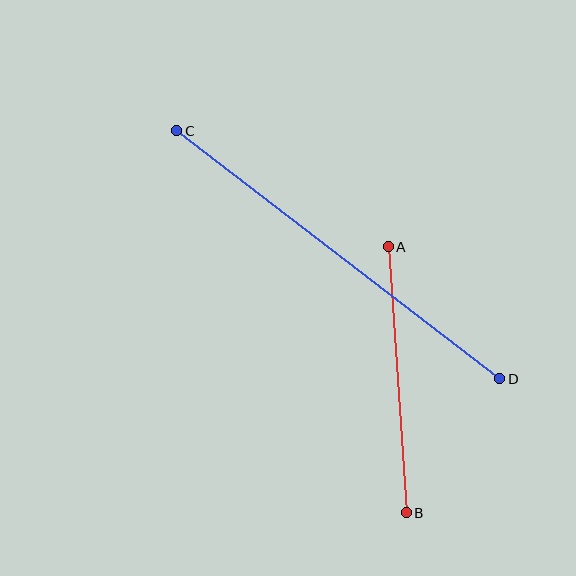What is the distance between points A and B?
The distance is approximately 266 pixels.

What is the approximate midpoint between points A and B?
The midpoint is at approximately (397, 380) pixels.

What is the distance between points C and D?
The distance is approximately 407 pixels.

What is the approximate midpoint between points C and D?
The midpoint is at approximately (338, 255) pixels.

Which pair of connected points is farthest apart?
Points C and D are farthest apart.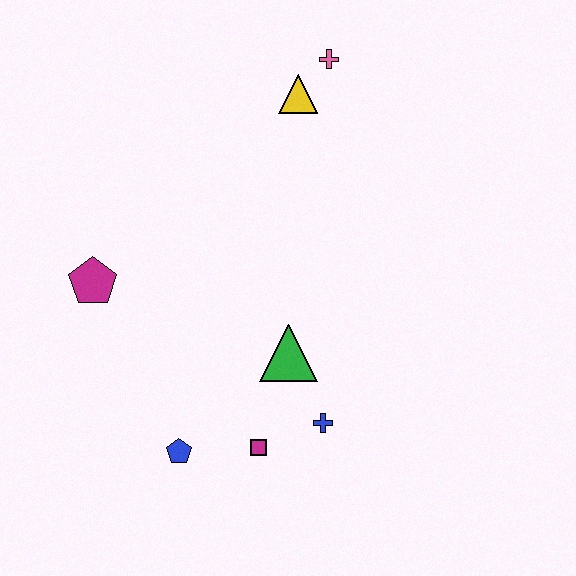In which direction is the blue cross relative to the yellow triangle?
The blue cross is below the yellow triangle.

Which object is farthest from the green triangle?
The pink cross is farthest from the green triangle.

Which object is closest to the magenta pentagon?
The blue pentagon is closest to the magenta pentagon.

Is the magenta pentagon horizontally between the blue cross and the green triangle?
No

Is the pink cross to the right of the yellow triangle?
Yes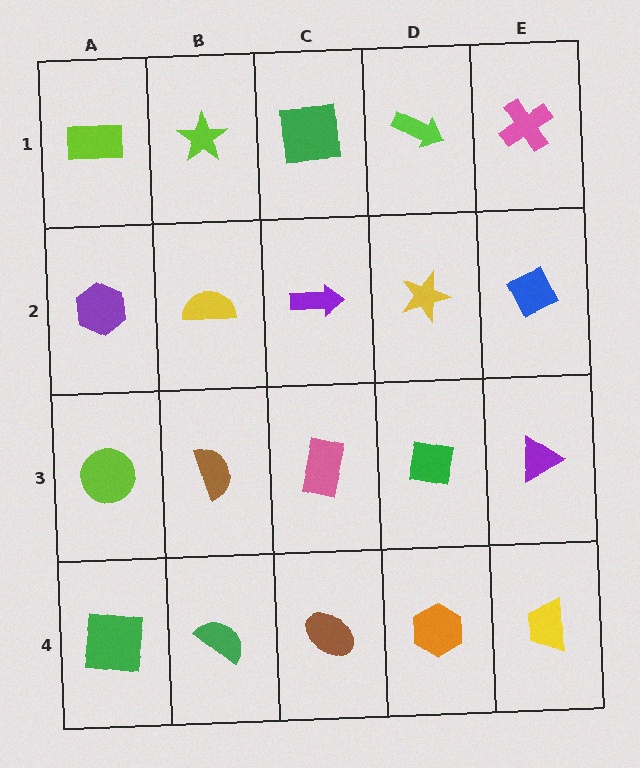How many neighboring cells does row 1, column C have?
3.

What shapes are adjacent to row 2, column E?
A pink cross (row 1, column E), a purple triangle (row 3, column E), a yellow star (row 2, column D).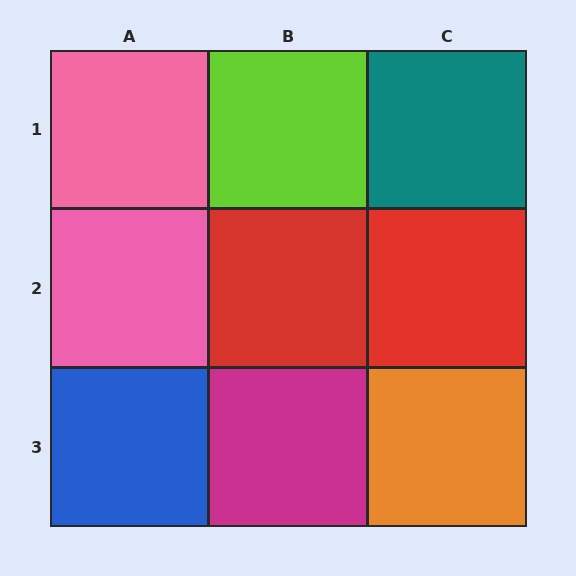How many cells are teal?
1 cell is teal.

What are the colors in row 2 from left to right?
Pink, red, red.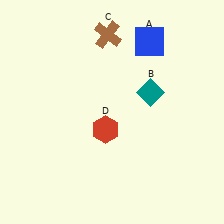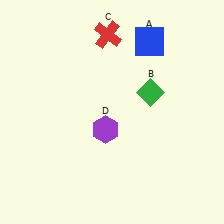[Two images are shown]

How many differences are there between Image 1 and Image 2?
There are 3 differences between the two images.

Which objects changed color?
B changed from teal to green. C changed from brown to red. D changed from red to purple.